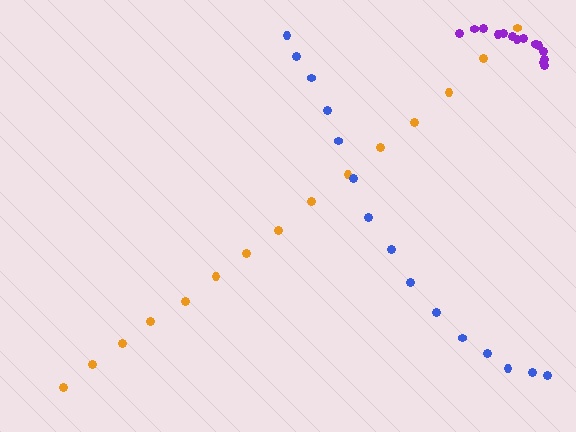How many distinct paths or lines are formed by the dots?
There are 3 distinct paths.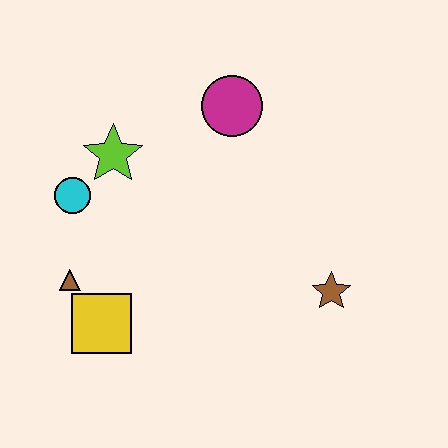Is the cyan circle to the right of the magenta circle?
No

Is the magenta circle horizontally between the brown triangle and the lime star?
No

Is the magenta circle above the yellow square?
Yes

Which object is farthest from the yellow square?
The magenta circle is farthest from the yellow square.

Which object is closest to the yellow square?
The brown triangle is closest to the yellow square.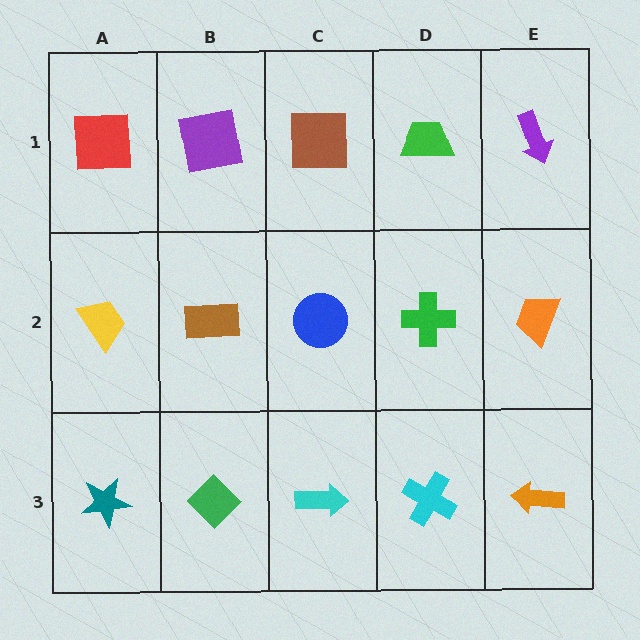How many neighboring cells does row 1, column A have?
2.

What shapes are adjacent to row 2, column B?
A purple square (row 1, column B), a green diamond (row 3, column B), a yellow trapezoid (row 2, column A), a blue circle (row 2, column C).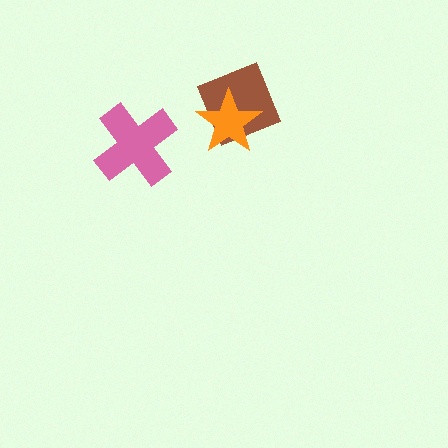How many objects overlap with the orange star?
1 object overlaps with the orange star.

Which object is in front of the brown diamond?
The orange star is in front of the brown diamond.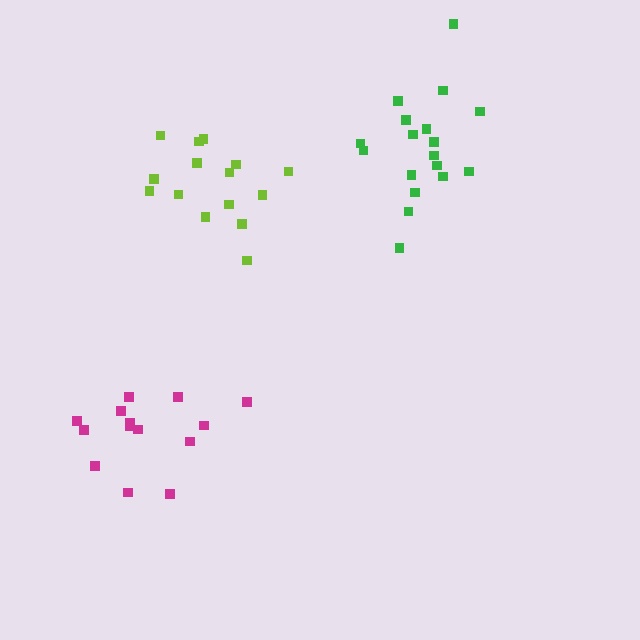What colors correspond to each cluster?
The clusters are colored: lime, magenta, green.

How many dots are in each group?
Group 1: 15 dots, Group 2: 14 dots, Group 3: 18 dots (47 total).